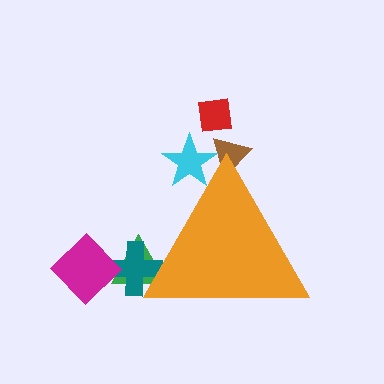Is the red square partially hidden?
No, the red square is fully visible.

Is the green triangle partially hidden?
Yes, the green triangle is partially hidden behind the orange triangle.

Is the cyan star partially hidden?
Yes, the cyan star is partially hidden behind the orange triangle.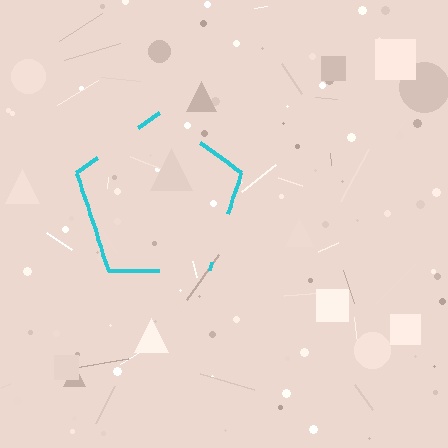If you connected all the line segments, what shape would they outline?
They would outline a pentagon.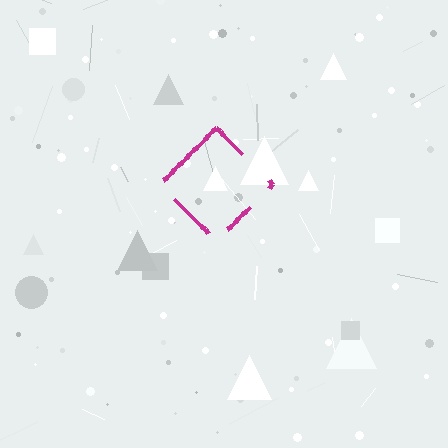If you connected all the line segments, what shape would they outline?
They would outline a diamond.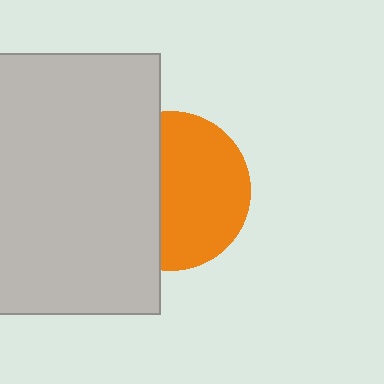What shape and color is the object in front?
The object in front is a light gray rectangle.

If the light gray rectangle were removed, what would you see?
You would see the complete orange circle.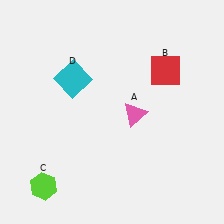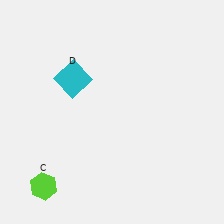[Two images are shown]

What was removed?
The red square (B), the pink triangle (A) were removed in Image 2.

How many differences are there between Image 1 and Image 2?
There are 2 differences between the two images.